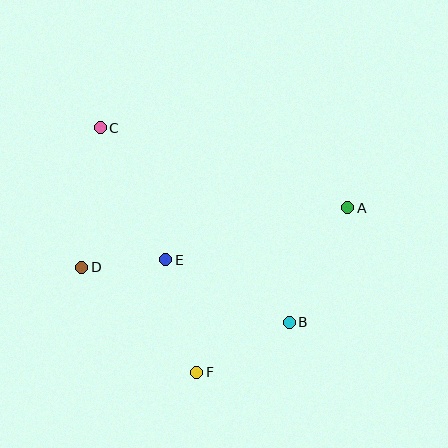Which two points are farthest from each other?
Points A and D are farthest from each other.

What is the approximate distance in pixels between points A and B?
The distance between A and B is approximately 128 pixels.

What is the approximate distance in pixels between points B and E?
The distance between B and E is approximately 138 pixels.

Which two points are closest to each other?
Points D and E are closest to each other.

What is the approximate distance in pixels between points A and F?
The distance between A and F is approximately 223 pixels.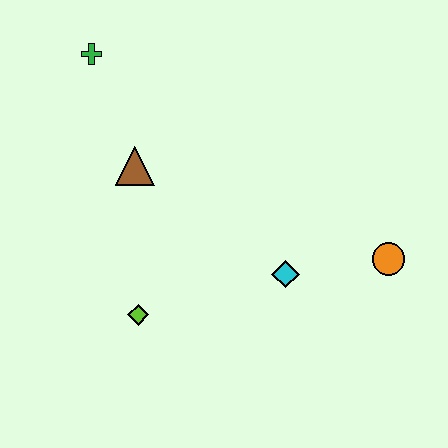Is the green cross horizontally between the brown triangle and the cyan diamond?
No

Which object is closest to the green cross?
The brown triangle is closest to the green cross.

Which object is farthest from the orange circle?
The green cross is farthest from the orange circle.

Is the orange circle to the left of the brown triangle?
No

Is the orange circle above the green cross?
No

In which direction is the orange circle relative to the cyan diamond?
The orange circle is to the right of the cyan diamond.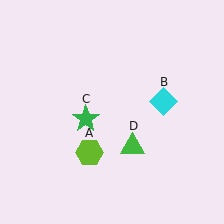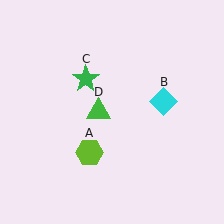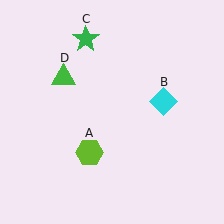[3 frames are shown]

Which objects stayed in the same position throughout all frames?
Lime hexagon (object A) and cyan diamond (object B) remained stationary.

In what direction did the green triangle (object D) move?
The green triangle (object D) moved up and to the left.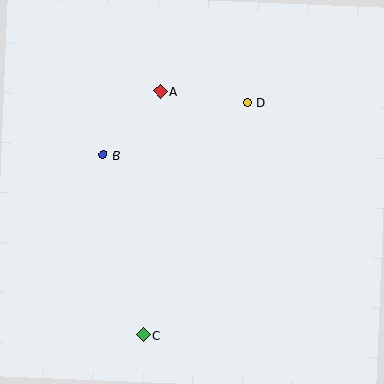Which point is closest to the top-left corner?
Point A is closest to the top-left corner.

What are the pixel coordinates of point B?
Point B is at (103, 155).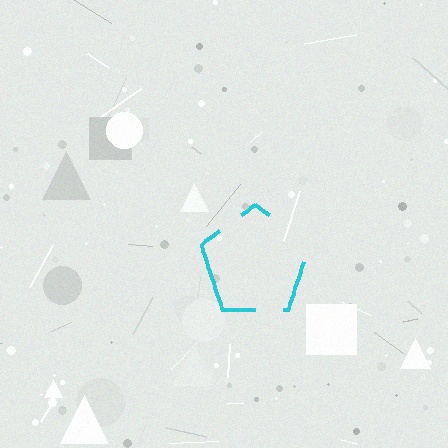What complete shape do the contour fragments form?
The contour fragments form a pentagon.